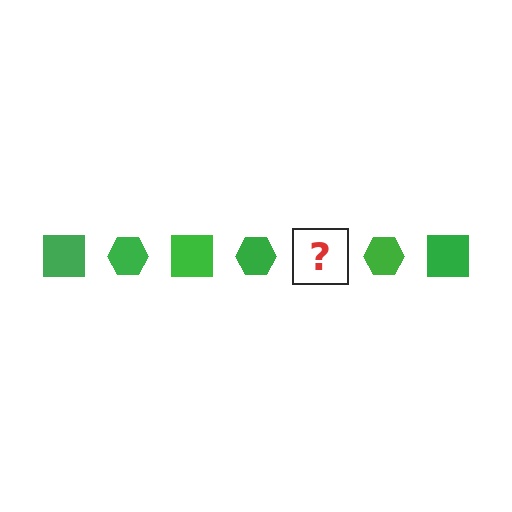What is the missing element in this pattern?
The missing element is a green square.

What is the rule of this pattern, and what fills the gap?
The rule is that the pattern cycles through square, hexagon shapes in green. The gap should be filled with a green square.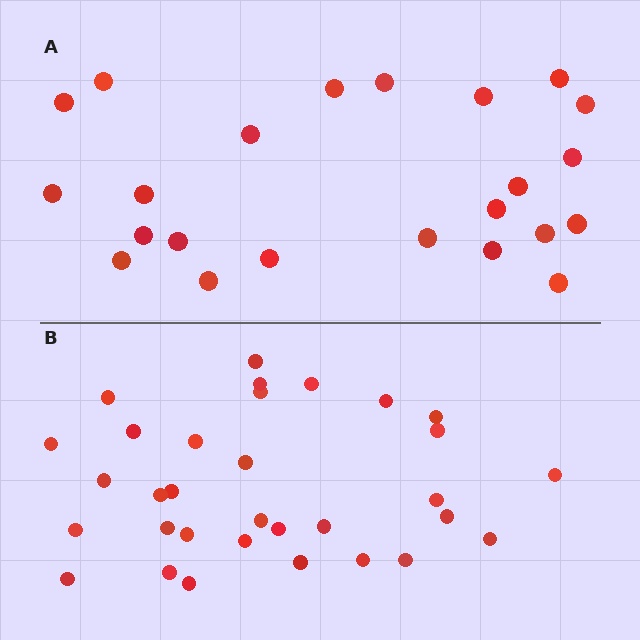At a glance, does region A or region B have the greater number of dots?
Region B (the bottom region) has more dots.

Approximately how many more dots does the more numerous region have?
Region B has roughly 8 or so more dots than region A.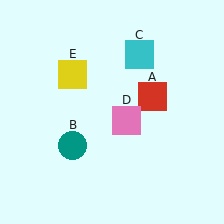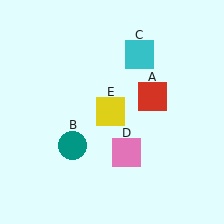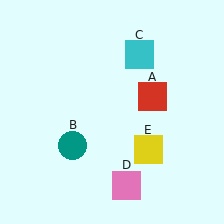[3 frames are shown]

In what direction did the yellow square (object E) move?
The yellow square (object E) moved down and to the right.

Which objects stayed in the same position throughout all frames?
Red square (object A) and teal circle (object B) and cyan square (object C) remained stationary.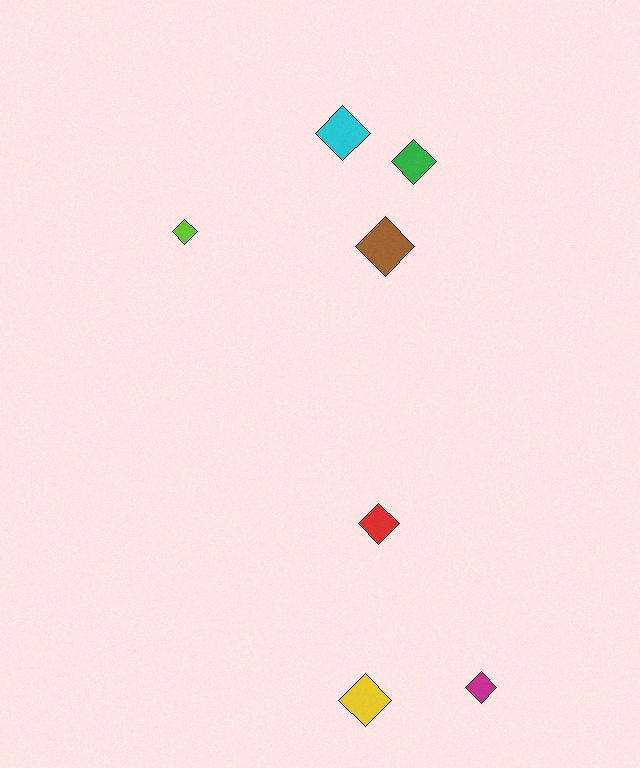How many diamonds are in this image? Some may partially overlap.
There are 7 diamonds.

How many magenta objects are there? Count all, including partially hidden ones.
There is 1 magenta object.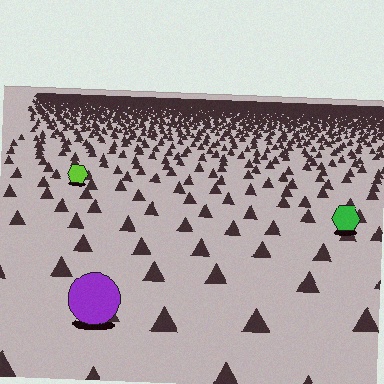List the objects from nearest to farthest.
From nearest to farthest: the purple circle, the green hexagon, the lime hexagon.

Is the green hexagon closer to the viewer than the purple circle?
No. The purple circle is closer — you can tell from the texture gradient: the ground texture is coarser near it.